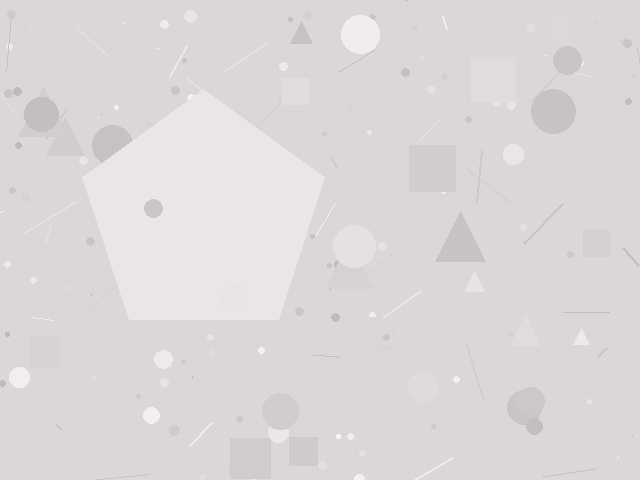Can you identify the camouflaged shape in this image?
The camouflaged shape is a pentagon.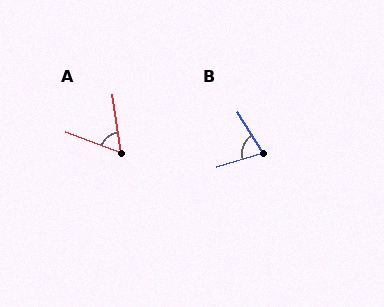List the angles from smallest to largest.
A (62°), B (75°).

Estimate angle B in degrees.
Approximately 75 degrees.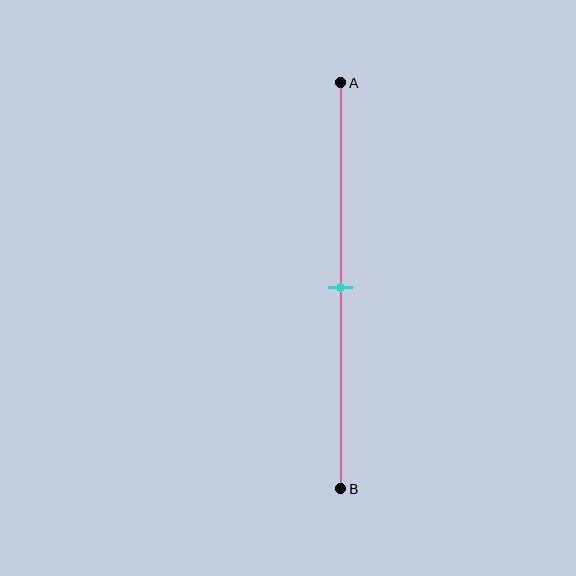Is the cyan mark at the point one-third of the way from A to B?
No, the mark is at about 50% from A, not at the 33% one-third point.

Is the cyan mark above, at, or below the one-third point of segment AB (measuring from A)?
The cyan mark is below the one-third point of segment AB.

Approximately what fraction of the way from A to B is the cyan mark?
The cyan mark is approximately 50% of the way from A to B.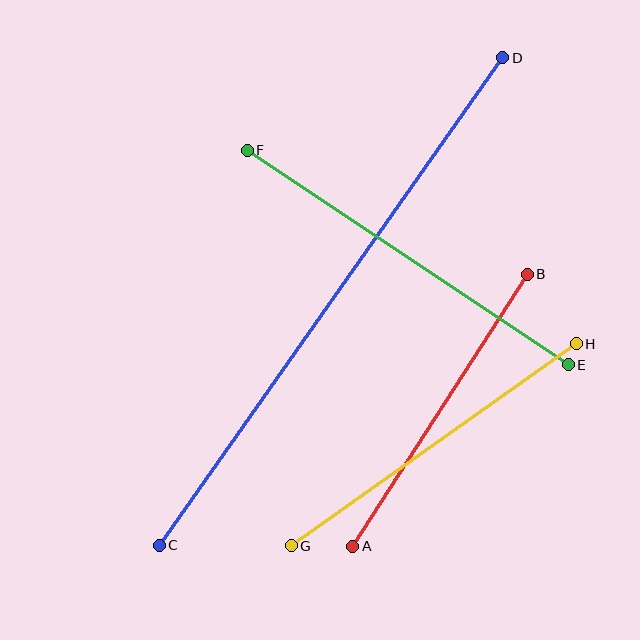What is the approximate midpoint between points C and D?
The midpoint is at approximately (331, 302) pixels.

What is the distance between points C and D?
The distance is approximately 596 pixels.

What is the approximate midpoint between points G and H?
The midpoint is at approximately (434, 445) pixels.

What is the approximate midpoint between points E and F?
The midpoint is at approximately (408, 258) pixels.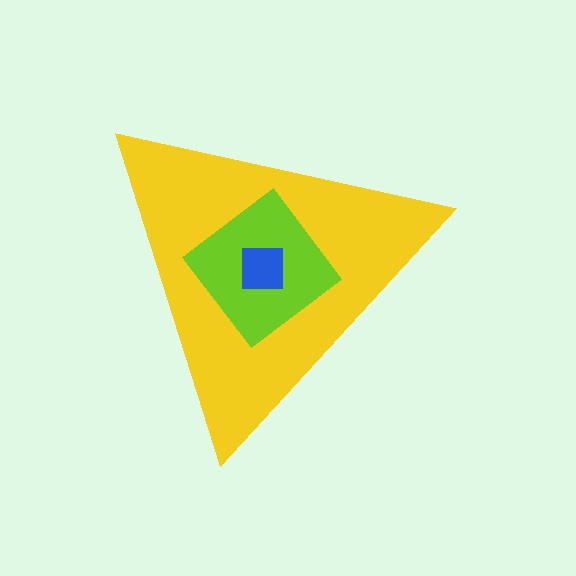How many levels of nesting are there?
3.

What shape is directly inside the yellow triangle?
The lime diamond.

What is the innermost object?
The blue square.